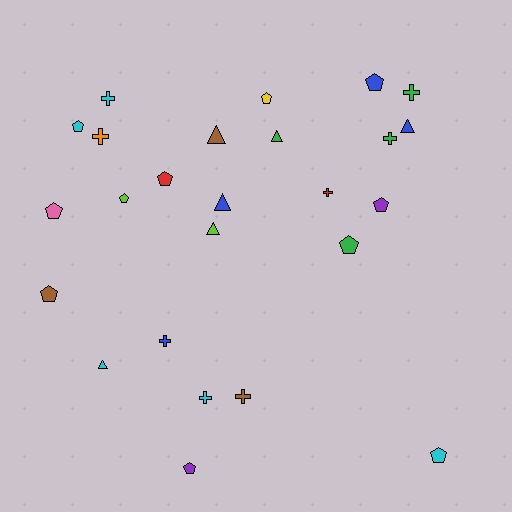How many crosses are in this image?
There are 8 crosses.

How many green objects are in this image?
There are 4 green objects.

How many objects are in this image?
There are 25 objects.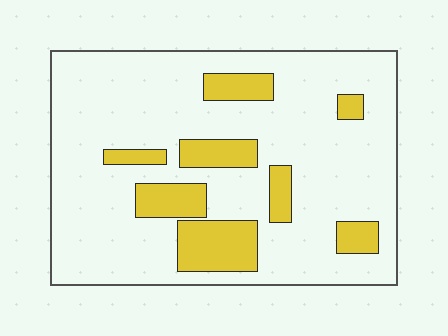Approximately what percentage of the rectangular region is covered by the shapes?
Approximately 20%.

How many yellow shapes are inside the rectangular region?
8.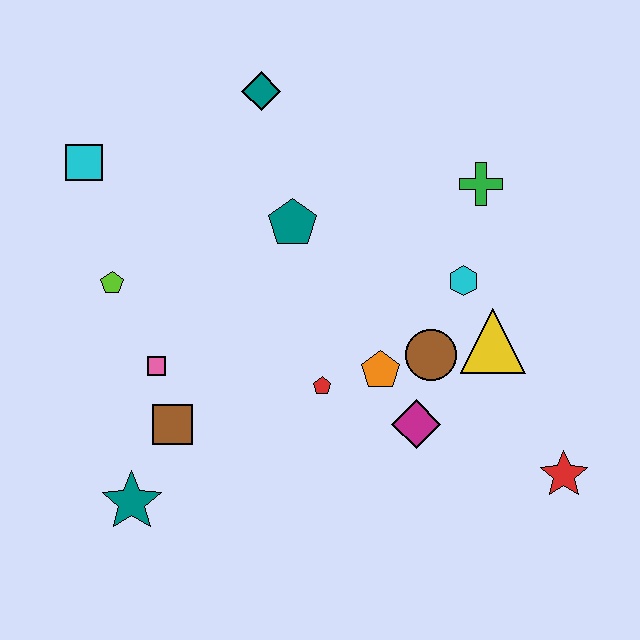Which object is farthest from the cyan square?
The red star is farthest from the cyan square.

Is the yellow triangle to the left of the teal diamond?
No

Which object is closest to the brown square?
The pink square is closest to the brown square.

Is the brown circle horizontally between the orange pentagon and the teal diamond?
No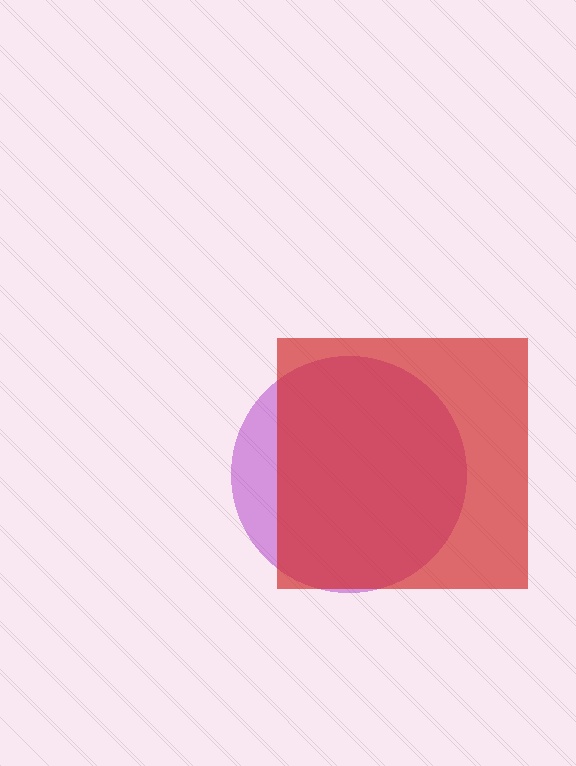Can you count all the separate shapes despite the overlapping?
Yes, there are 2 separate shapes.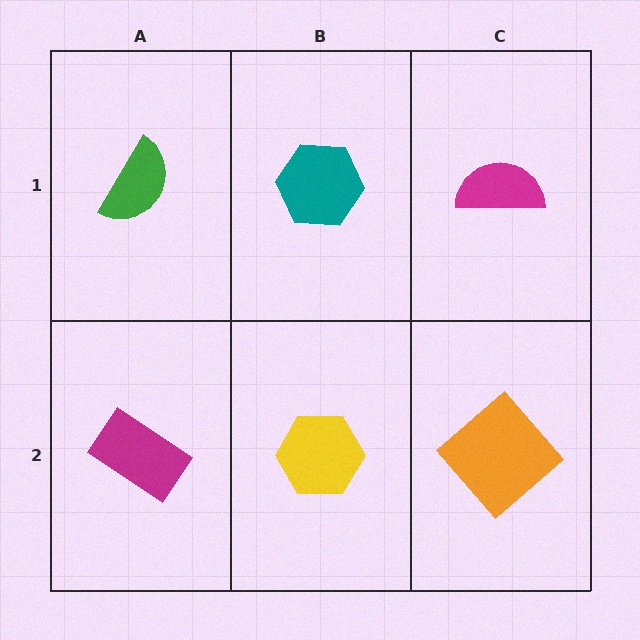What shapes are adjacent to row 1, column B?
A yellow hexagon (row 2, column B), a green semicircle (row 1, column A), a magenta semicircle (row 1, column C).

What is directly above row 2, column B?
A teal hexagon.